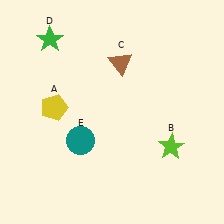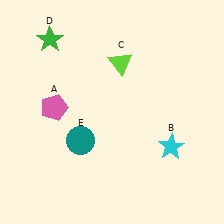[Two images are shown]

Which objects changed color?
A changed from yellow to pink. B changed from lime to cyan. C changed from brown to lime.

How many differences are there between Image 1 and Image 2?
There are 3 differences between the two images.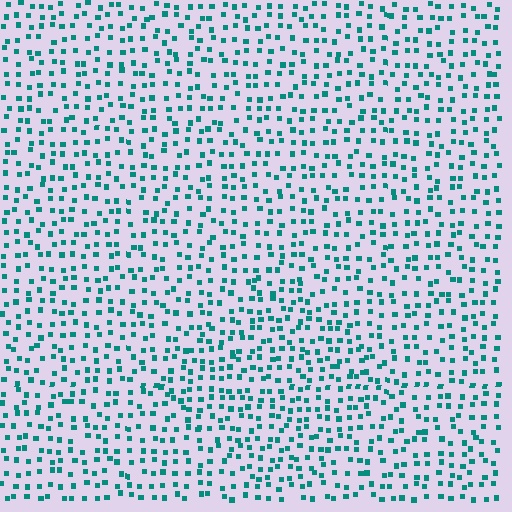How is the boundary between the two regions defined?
The boundary is defined by a change in element density (approximately 1.3x ratio). All elements are the same color, size, and shape.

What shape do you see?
I see a diamond.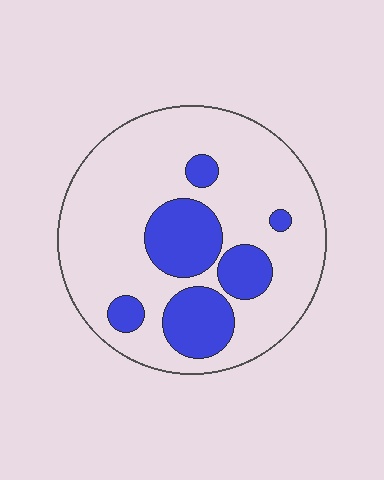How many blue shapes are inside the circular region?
6.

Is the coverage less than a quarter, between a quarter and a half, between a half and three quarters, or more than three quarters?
Less than a quarter.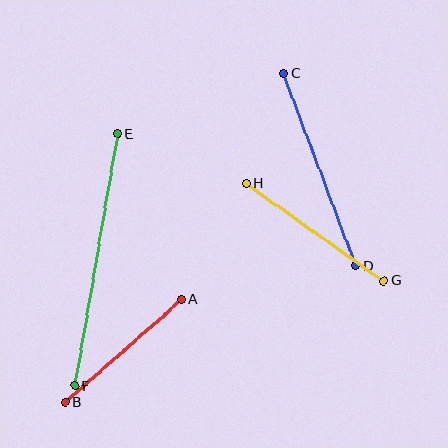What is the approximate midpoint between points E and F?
The midpoint is at approximately (96, 260) pixels.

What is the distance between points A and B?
The distance is approximately 155 pixels.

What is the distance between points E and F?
The distance is approximately 256 pixels.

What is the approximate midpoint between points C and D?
The midpoint is at approximately (320, 170) pixels.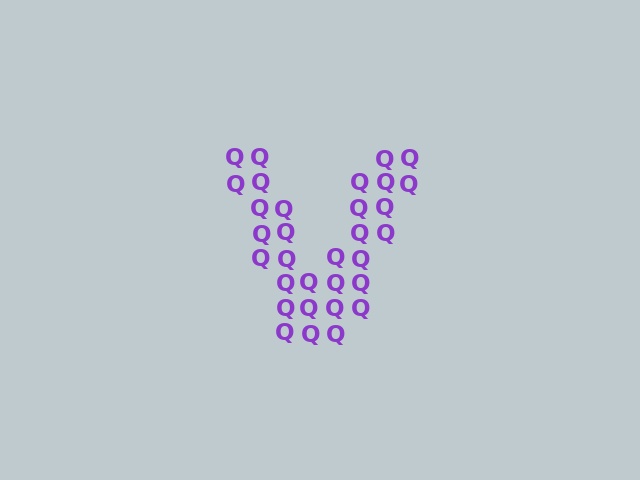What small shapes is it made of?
It is made of small letter Q's.